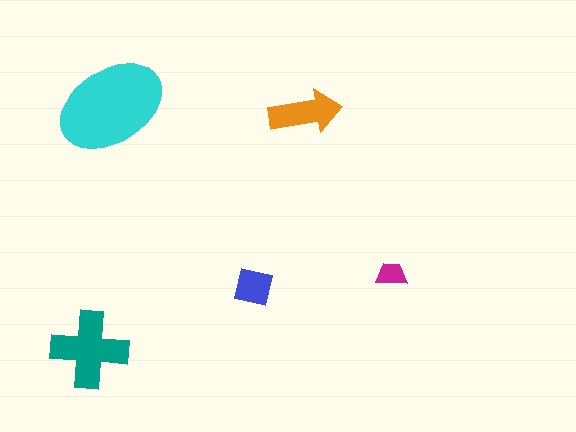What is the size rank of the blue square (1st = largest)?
4th.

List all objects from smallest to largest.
The magenta trapezoid, the blue square, the orange arrow, the teal cross, the cyan ellipse.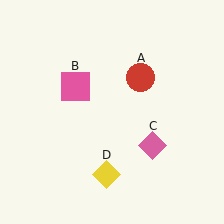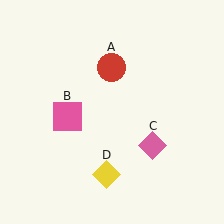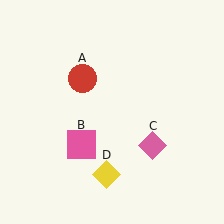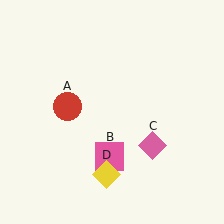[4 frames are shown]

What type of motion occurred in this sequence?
The red circle (object A), pink square (object B) rotated counterclockwise around the center of the scene.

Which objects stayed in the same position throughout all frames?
Pink diamond (object C) and yellow diamond (object D) remained stationary.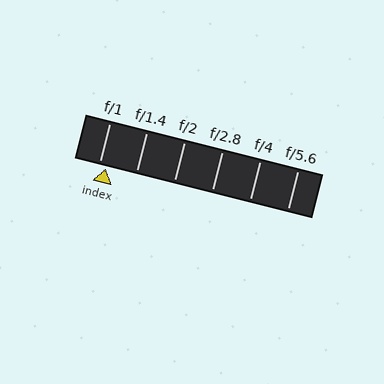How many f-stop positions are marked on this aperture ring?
There are 6 f-stop positions marked.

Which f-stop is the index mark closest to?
The index mark is closest to f/1.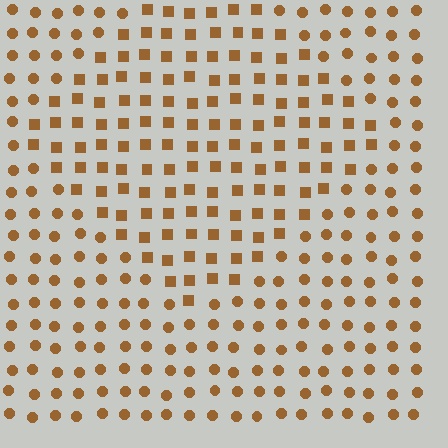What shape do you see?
I see a diamond.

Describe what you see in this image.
The image is filled with small brown elements arranged in a uniform grid. A diamond-shaped region contains squares, while the surrounding area contains circles. The boundary is defined purely by the change in element shape.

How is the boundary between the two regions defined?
The boundary is defined by a change in element shape: squares inside vs. circles outside. All elements share the same color and spacing.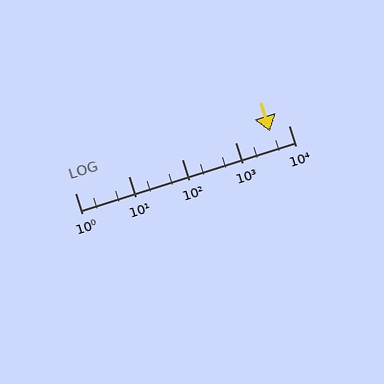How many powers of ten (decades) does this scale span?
The scale spans 4 decades, from 1 to 10000.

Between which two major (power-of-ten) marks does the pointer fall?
The pointer is between 1000 and 10000.